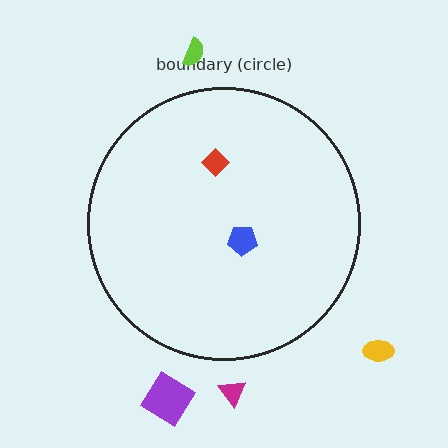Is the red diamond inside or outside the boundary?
Inside.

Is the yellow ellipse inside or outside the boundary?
Outside.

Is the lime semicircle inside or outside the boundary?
Outside.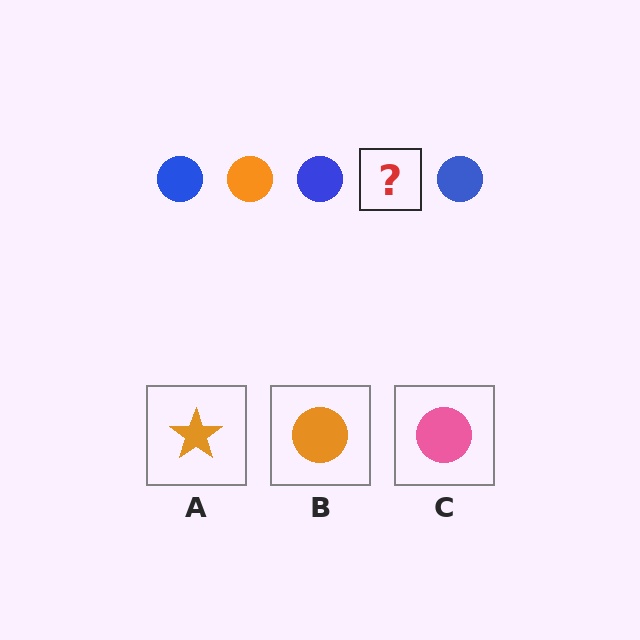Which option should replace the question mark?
Option B.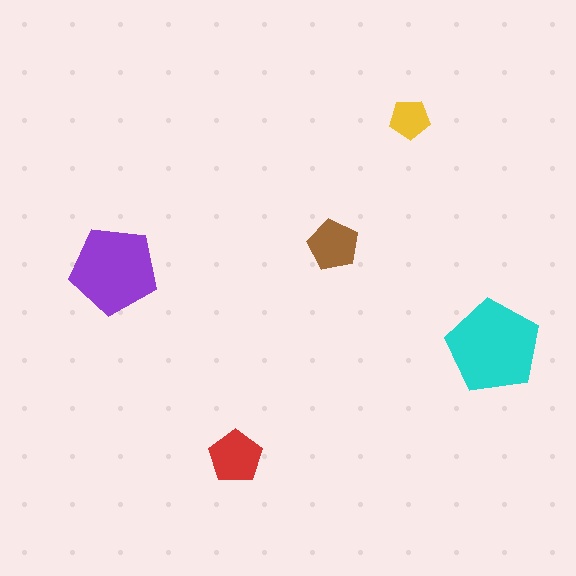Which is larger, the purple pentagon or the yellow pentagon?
The purple one.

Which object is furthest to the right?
The cyan pentagon is rightmost.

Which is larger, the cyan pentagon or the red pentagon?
The cyan one.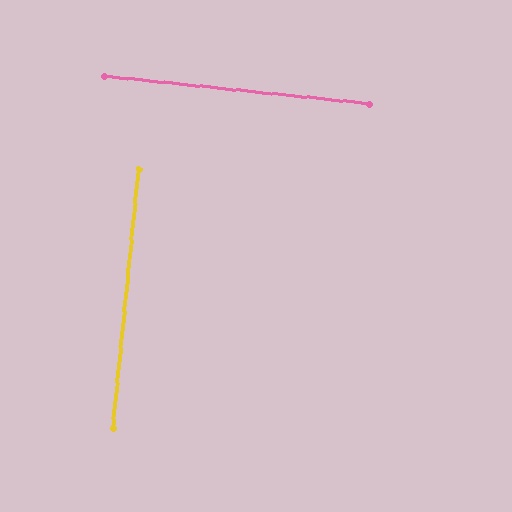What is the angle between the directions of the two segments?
Approximately 90 degrees.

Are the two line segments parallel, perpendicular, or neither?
Perpendicular — they meet at approximately 90°.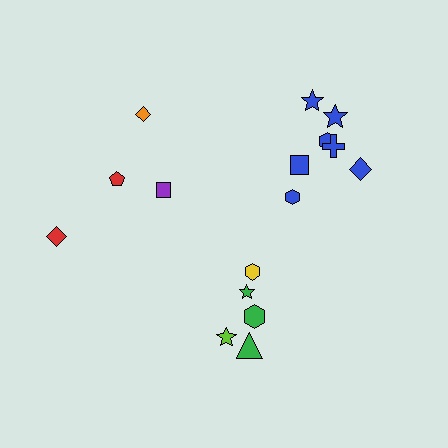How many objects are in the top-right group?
There are 7 objects.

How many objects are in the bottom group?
There are 5 objects.